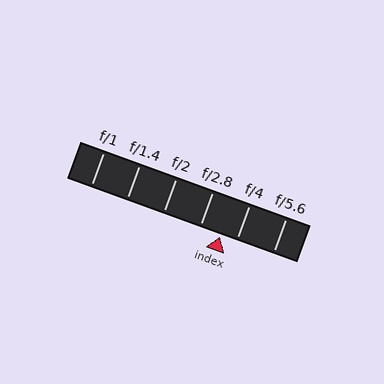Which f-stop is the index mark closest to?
The index mark is closest to f/4.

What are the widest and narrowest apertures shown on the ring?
The widest aperture shown is f/1 and the narrowest is f/5.6.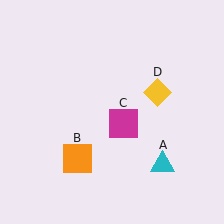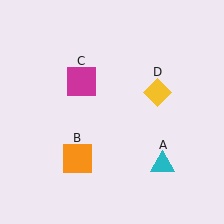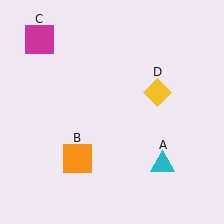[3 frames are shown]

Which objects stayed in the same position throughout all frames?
Cyan triangle (object A) and orange square (object B) and yellow diamond (object D) remained stationary.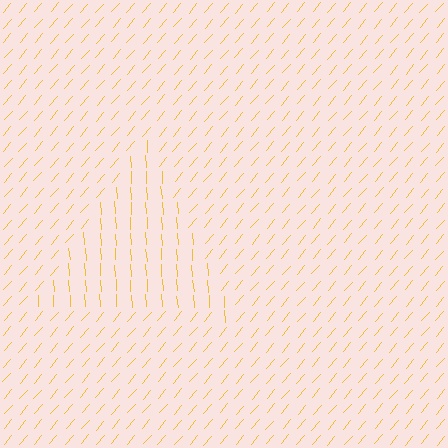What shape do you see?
I see a triangle.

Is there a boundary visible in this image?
Yes, there is a texture boundary formed by a change in line orientation.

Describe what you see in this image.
The image is filled with small yellow line segments. A triangle region in the image has lines oriented differently from the surrounding lines, creating a visible texture boundary.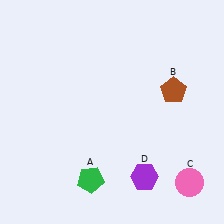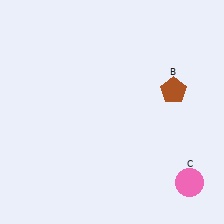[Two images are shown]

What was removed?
The purple hexagon (D), the green pentagon (A) were removed in Image 2.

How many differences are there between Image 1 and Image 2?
There are 2 differences between the two images.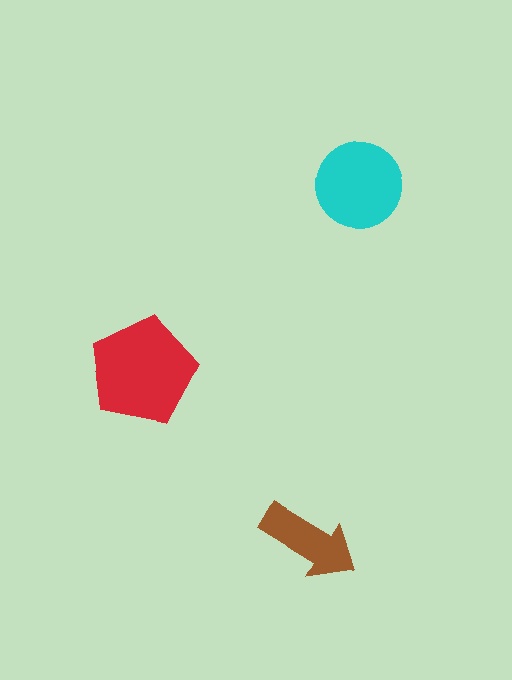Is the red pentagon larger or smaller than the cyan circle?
Larger.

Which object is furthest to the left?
The red pentagon is leftmost.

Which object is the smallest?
The brown arrow.